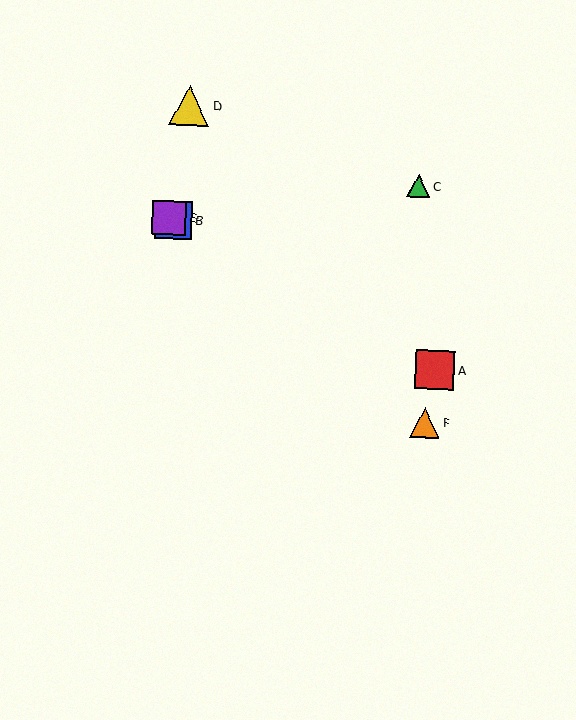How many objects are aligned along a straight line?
3 objects (A, B, E) are aligned along a straight line.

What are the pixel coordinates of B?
Object B is at (173, 220).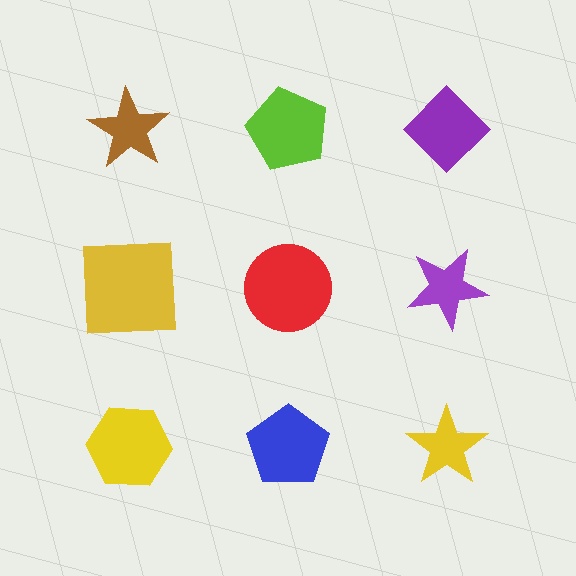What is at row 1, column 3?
A purple diamond.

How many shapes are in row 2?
3 shapes.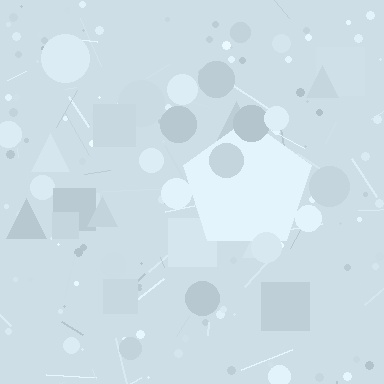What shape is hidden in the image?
A pentagon is hidden in the image.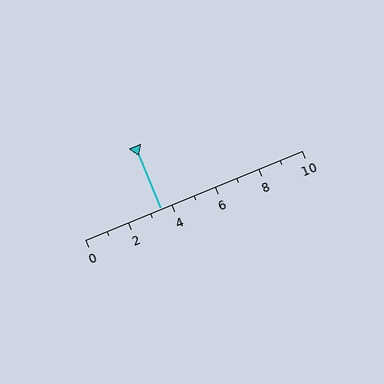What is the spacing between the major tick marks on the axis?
The major ticks are spaced 2 apart.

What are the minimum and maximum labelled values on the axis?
The axis runs from 0 to 10.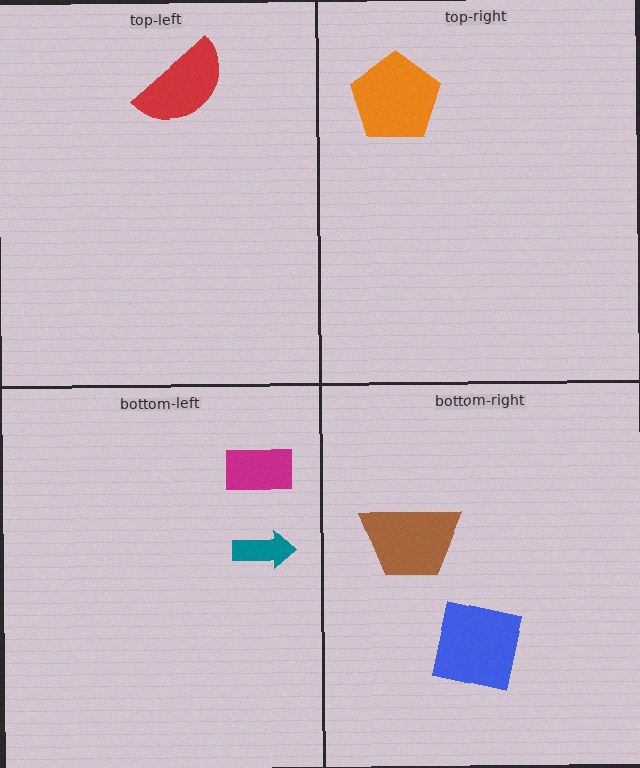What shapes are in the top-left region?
The red semicircle.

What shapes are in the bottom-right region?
The blue square, the brown trapezoid.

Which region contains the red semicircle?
The top-left region.